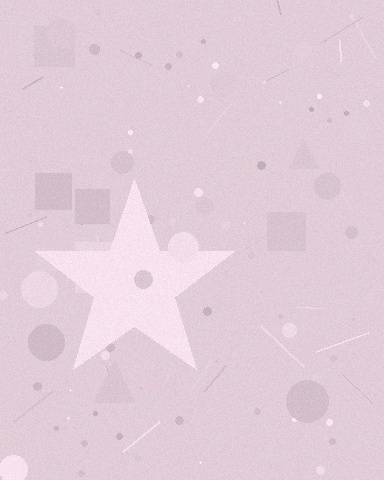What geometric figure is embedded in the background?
A star is embedded in the background.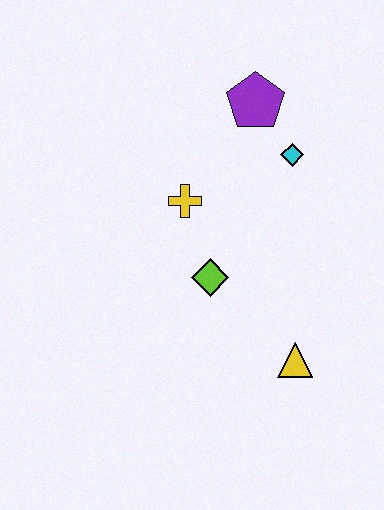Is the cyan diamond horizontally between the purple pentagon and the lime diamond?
No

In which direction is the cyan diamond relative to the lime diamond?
The cyan diamond is above the lime diamond.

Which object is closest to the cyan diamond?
The purple pentagon is closest to the cyan diamond.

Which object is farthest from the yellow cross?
The yellow triangle is farthest from the yellow cross.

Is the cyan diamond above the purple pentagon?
No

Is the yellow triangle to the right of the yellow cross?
Yes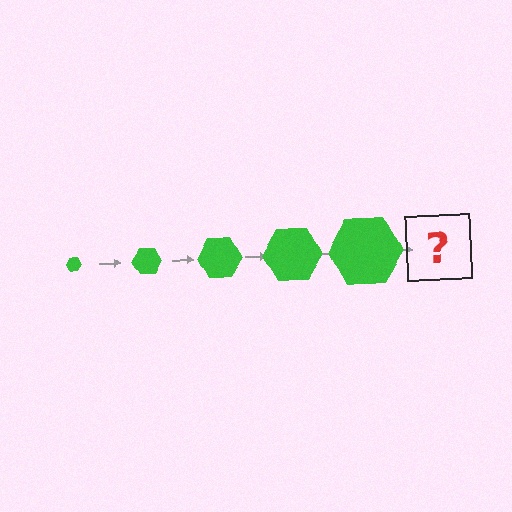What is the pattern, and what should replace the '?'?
The pattern is that the hexagon gets progressively larger each step. The '?' should be a green hexagon, larger than the previous one.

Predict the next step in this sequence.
The next step is a green hexagon, larger than the previous one.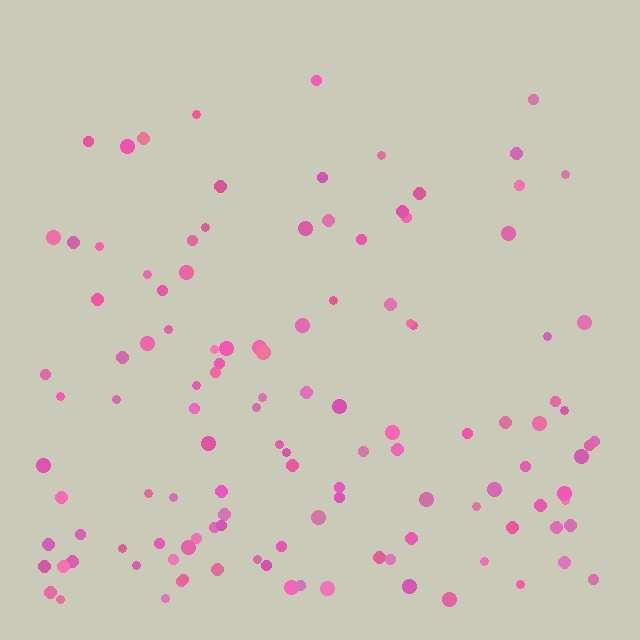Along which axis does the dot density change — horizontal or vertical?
Vertical.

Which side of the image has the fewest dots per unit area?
The top.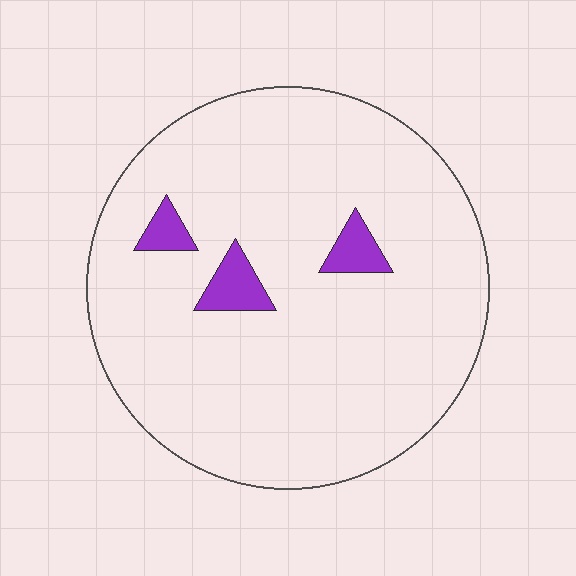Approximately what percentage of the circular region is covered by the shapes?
Approximately 5%.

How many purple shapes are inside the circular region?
3.